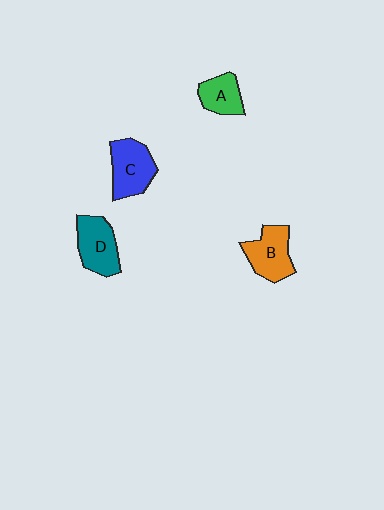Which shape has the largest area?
Shape C (blue).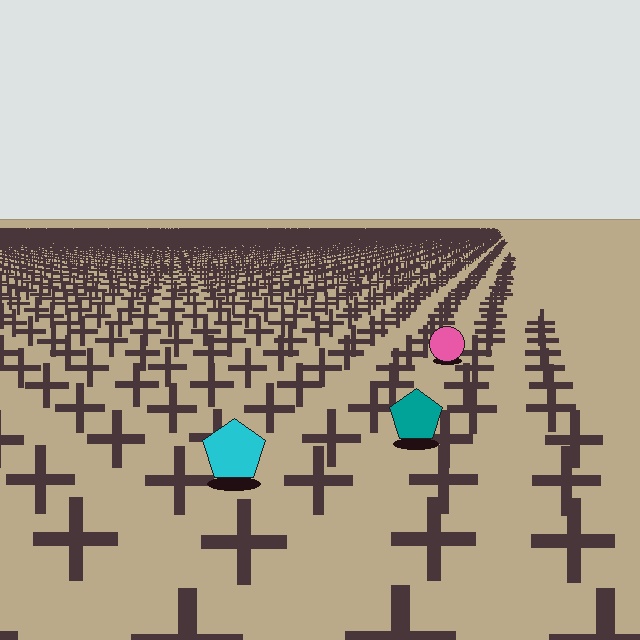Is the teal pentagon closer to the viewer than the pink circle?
Yes. The teal pentagon is closer — you can tell from the texture gradient: the ground texture is coarser near it.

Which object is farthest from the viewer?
The pink circle is farthest from the viewer. It appears smaller and the ground texture around it is denser.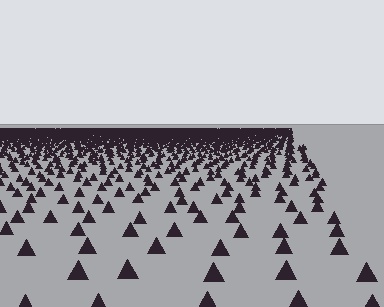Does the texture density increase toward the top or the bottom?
Density increases toward the top.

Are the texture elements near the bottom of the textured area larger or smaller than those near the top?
Larger. Near the bottom, elements are closer to the viewer and appear at a bigger on-screen size.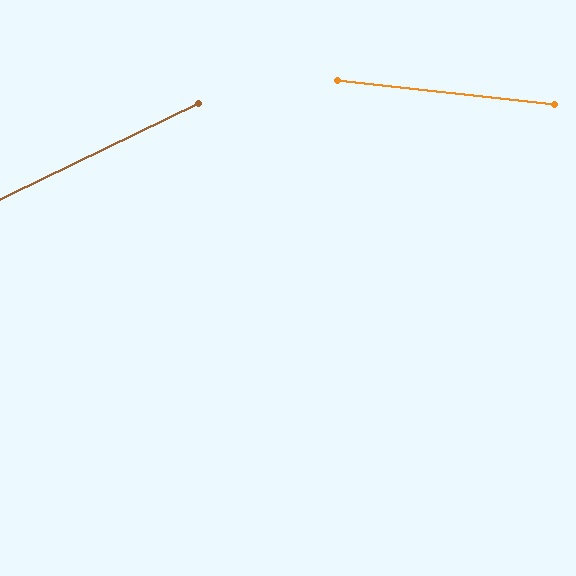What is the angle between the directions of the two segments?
Approximately 32 degrees.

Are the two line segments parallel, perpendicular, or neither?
Neither parallel nor perpendicular — they differ by about 32°.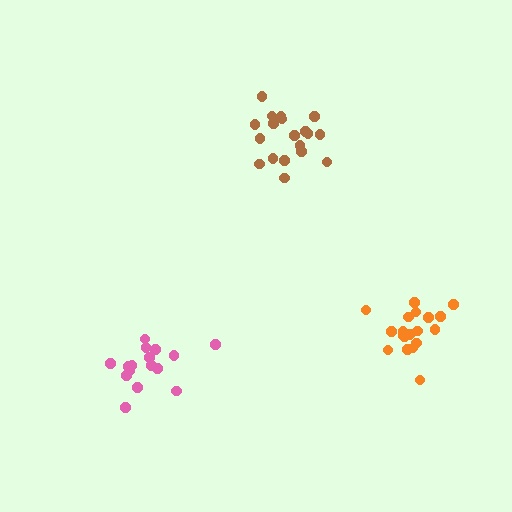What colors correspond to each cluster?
The clusters are colored: brown, orange, pink.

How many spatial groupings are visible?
There are 3 spatial groupings.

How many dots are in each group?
Group 1: 20 dots, Group 2: 20 dots, Group 3: 16 dots (56 total).